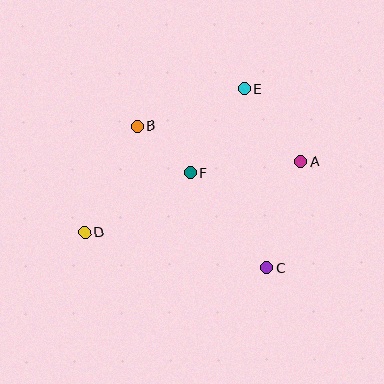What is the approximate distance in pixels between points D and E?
The distance between D and E is approximately 214 pixels.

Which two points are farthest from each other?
Points A and D are farthest from each other.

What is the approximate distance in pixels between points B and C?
The distance between B and C is approximately 192 pixels.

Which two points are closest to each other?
Points B and F are closest to each other.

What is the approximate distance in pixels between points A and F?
The distance between A and F is approximately 111 pixels.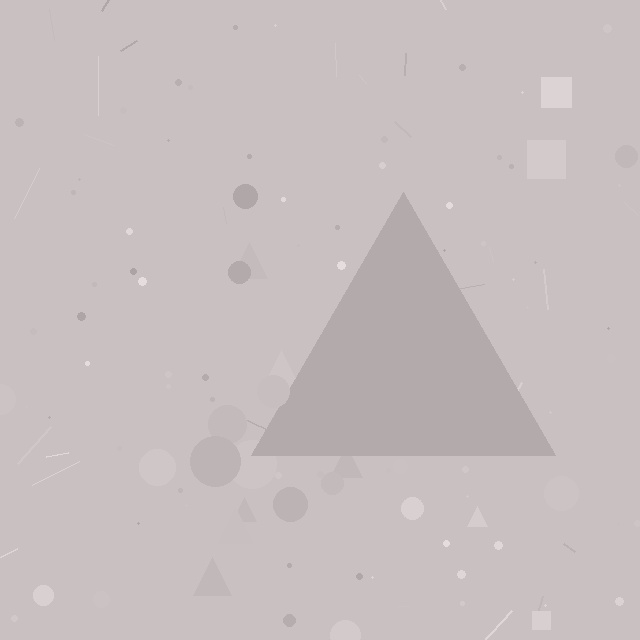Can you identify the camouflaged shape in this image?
The camouflaged shape is a triangle.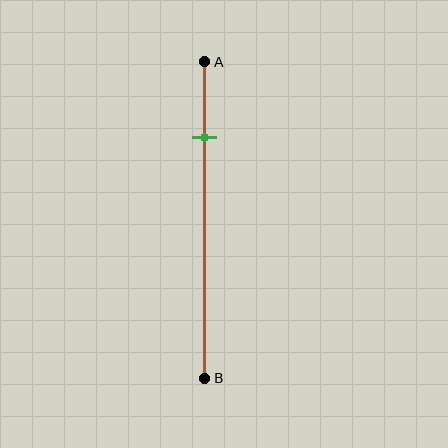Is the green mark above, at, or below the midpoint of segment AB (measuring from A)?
The green mark is above the midpoint of segment AB.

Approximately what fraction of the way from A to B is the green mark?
The green mark is approximately 25% of the way from A to B.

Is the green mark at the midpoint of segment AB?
No, the mark is at about 25% from A, not at the 50% midpoint.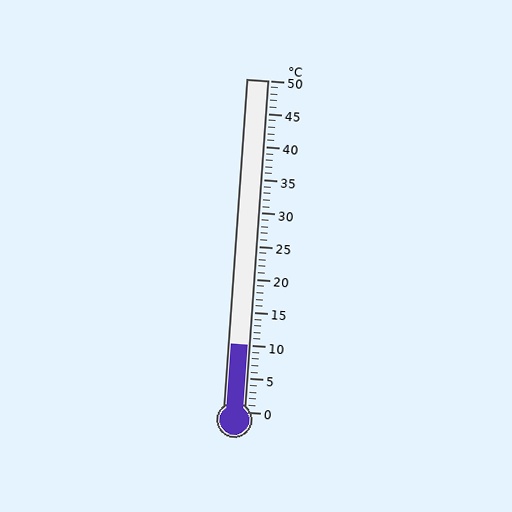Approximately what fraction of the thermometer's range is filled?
The thermometer is filled to approximately 20% of its range.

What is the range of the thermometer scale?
The thermometer scale ranges from 0°C to 50°C.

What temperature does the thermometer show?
The thermometer shows approximately 10°C.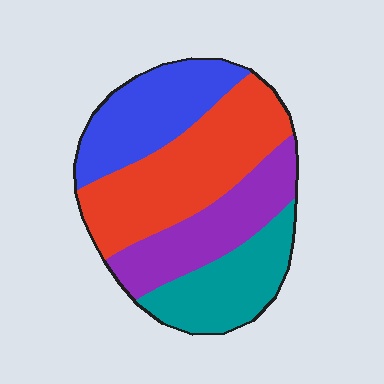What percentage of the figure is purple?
Purple covers about 20% of the figure.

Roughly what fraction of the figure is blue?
Blue covers around 25% of the figure.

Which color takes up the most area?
Red, at roughly 35%.